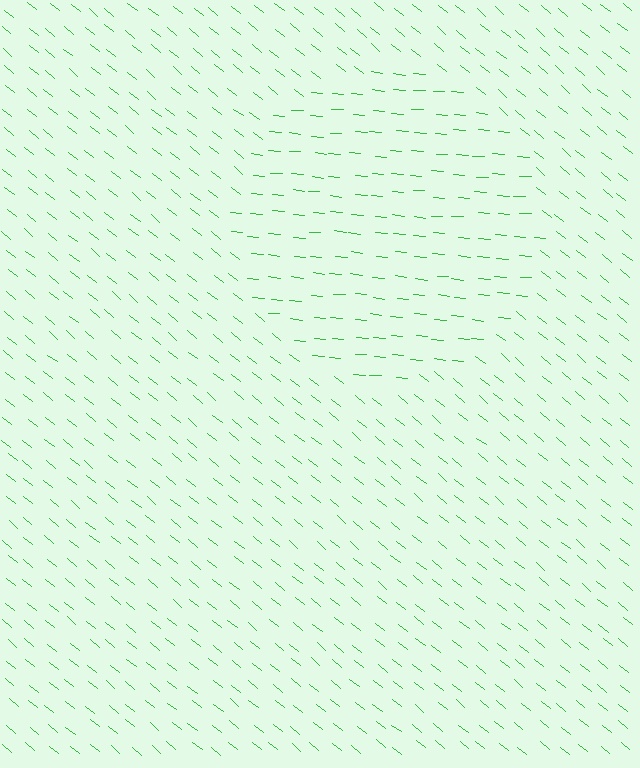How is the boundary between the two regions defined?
The boundary is defined purely by a change in line orientation (approximately 34 degrees difference). All lines are the same color and thickness.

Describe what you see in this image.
The image is filled with small green line segments. A circle region in the image has lines oriented differently from the surrounding lines, creating a visible texture boundary.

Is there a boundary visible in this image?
Yes, there is a texture boundary formed by a change in line orientation.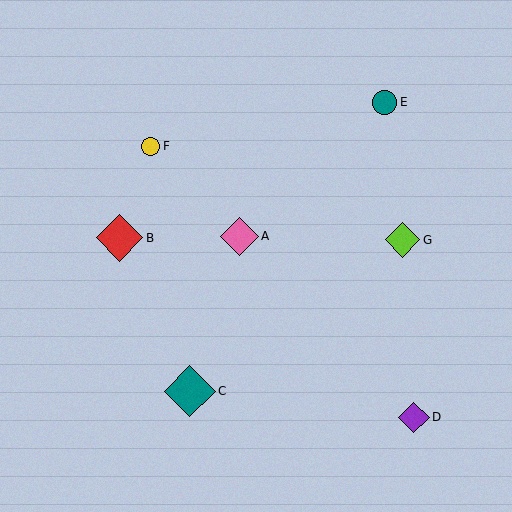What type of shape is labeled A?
Shape A is a pink diamond.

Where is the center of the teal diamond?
The center of the teal diamond is at (190, 391).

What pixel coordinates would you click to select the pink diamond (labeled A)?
Click at (239, 236) to select the pink diamond A.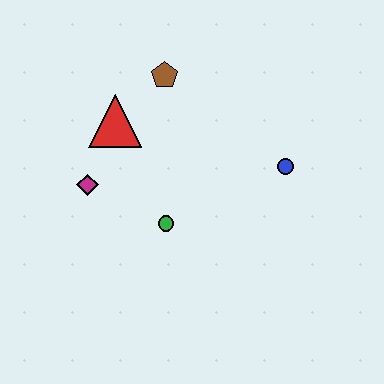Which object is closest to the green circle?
The magenta diamond is closest to the green circle.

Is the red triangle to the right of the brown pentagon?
No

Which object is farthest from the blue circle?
The magenta diamond is farthest from the blue circle.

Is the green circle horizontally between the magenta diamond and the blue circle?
Yes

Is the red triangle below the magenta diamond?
No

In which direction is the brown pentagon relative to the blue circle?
The brown pentagon is to the left of the blue circle.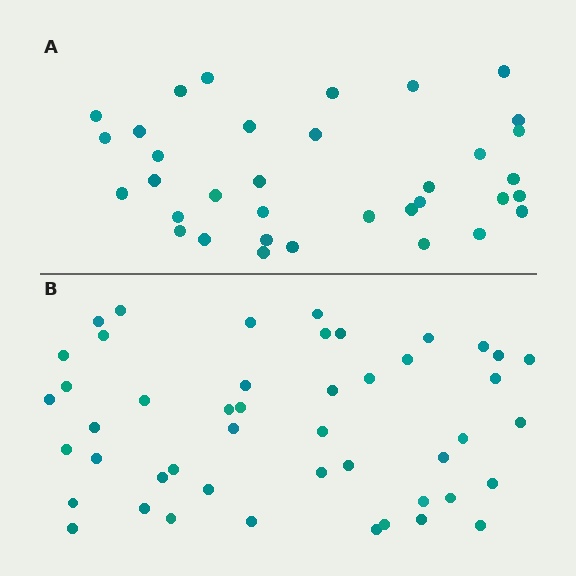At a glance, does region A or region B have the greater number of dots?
Region B (the bottom region) has more dots.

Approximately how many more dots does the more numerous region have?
Region B has roughly 12 or so more dots than region A.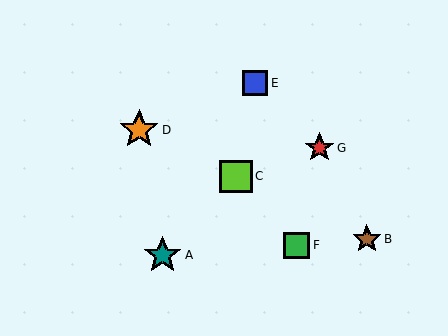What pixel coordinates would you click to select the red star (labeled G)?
Click at (320, 148) to select the red star G.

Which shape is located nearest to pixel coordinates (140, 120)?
The orange star (labeled D) at (139, 130) is nearest to that location.